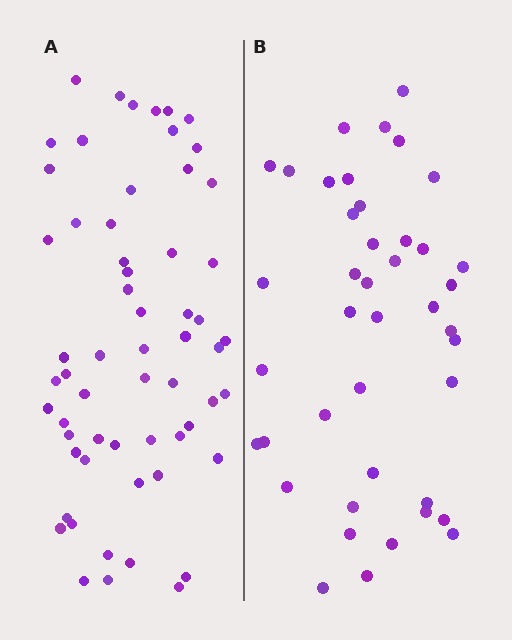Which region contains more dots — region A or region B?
Region A (the left region) has more dots.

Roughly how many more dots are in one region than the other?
Region A has approximately 20 more dots than region B.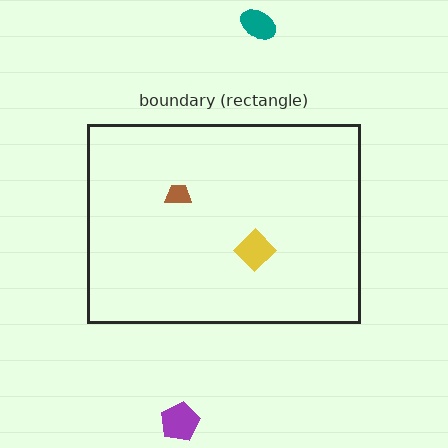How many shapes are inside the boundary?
2 inside, 2 outside.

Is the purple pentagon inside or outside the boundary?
Outside.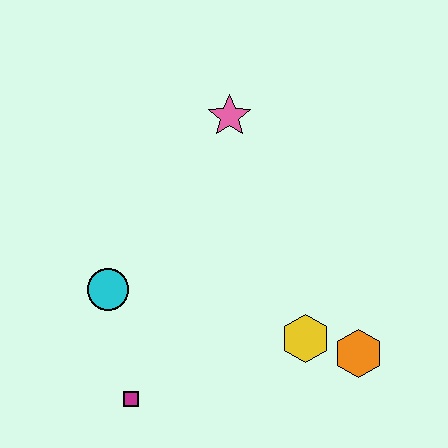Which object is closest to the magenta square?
The cyan circle is closest to the magenta square.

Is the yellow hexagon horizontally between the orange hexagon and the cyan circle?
Yes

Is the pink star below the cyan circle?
No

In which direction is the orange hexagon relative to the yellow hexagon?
The orange hexagon is to the right of the yellow hexagon.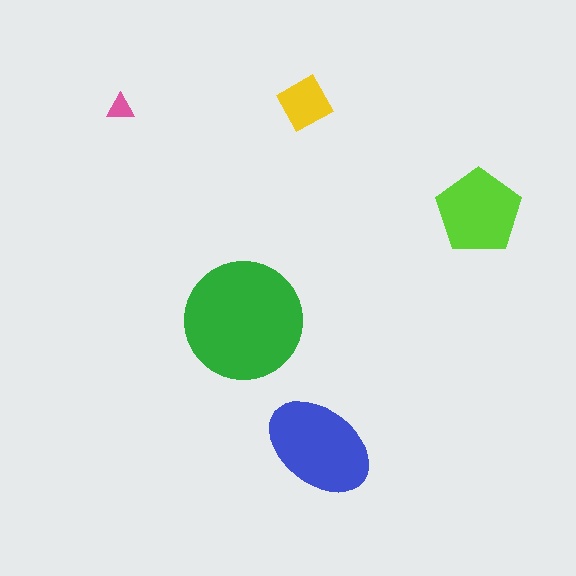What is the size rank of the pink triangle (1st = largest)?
5th.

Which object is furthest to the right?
The lime pentagon is rightmost.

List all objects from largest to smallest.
The green circle, the blue ellipse, the lime pentagon, the yellow diamond, the pink triangle.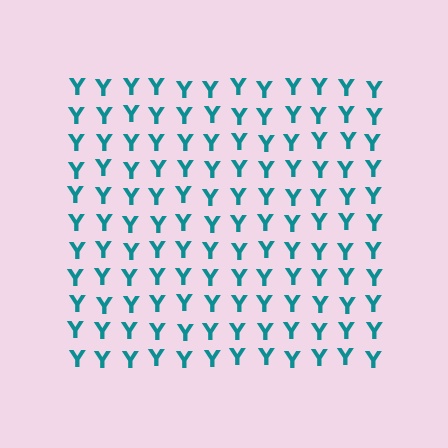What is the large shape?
The large shape is a square.